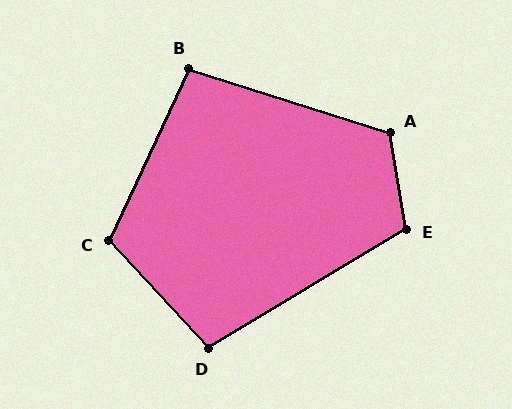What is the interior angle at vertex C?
Approximately 112 degrees (obtuse).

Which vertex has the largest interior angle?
A, at approximately 117 degrees.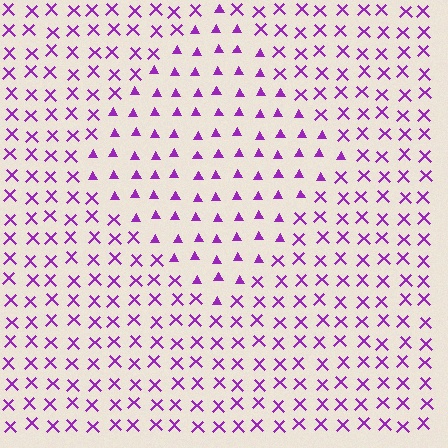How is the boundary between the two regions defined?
The boundary is defined by a change in element shape: triangles inside vs. X marks outside. All elements share the same color and spacing.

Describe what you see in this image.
The image is filled with small purple elements arranged in a uniform grid. A diamond-shaped region contains triangles, while the surrounding area contains X marks. The boundary is defined purely by the change in element shape.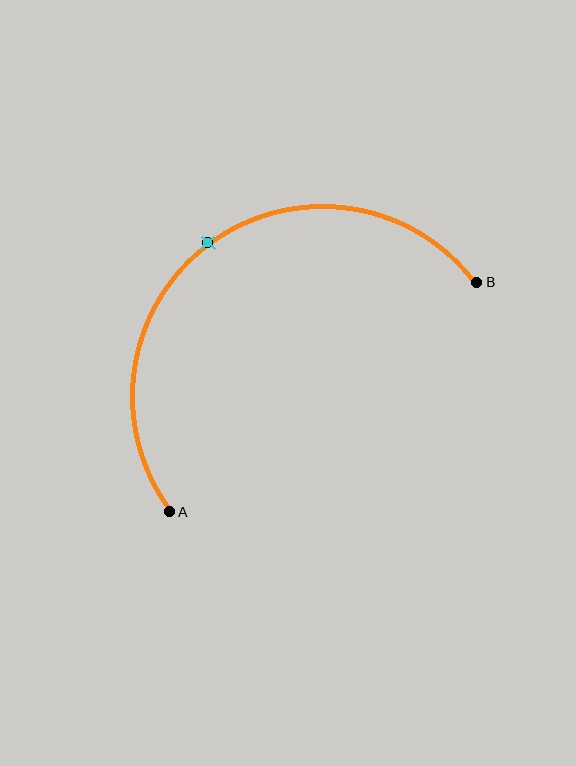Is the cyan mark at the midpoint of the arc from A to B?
Yes. The cyan mark lies on the arc at equal arc-length from both A and B — it is the arc midpoint.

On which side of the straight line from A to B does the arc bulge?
The arc bulges above and to the left of the straight line connecting A and B.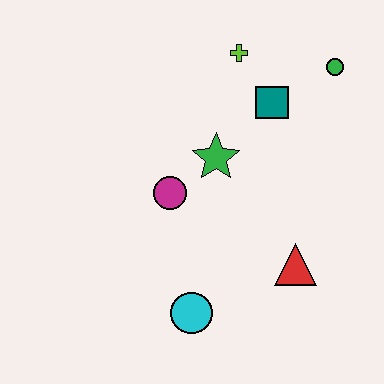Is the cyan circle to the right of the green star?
No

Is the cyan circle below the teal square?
Yes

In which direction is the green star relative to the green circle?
The green star is to the left of the green circle.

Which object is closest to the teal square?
The lime cross is closest to the teal square.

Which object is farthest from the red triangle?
The lime cross is farthest from the red triangle.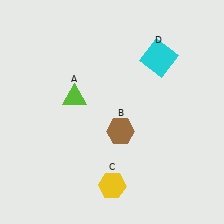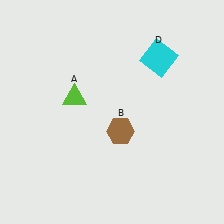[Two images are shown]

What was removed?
The yellow hexagon (C) was removed in Image 2.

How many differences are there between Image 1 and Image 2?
There is 1 difference between the two images.